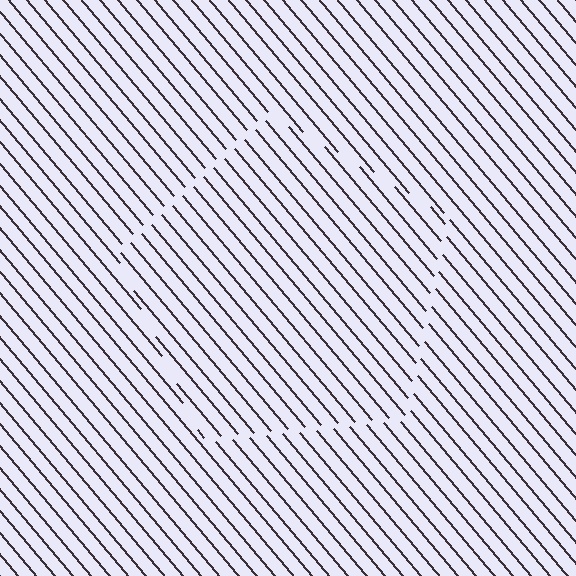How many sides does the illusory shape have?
5 sides — the line-ends trace a pentagon.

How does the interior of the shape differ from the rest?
The interior of the shape contains the same grating, shifted by half a period — the contour is defined by the phase discontinuity where line-ends from the inner and outer gratings abut.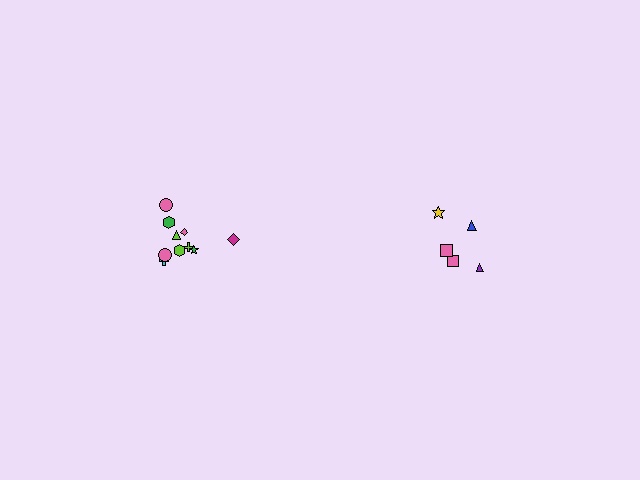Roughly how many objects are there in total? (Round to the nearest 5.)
Roughly 15 objects in total.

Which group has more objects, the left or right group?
The left group.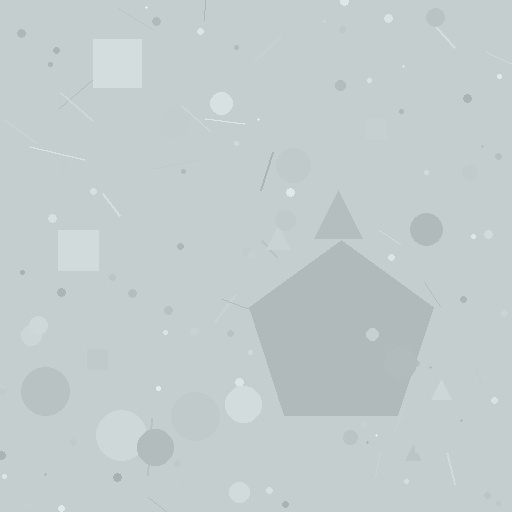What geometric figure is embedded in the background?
A pentagon is embedded in the background.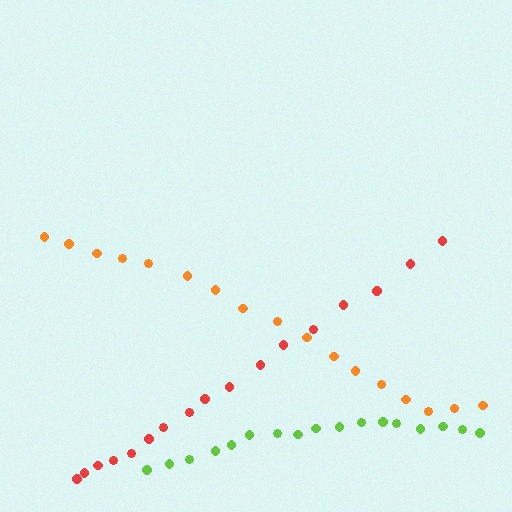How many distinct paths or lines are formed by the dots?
There are 3 distinct paths.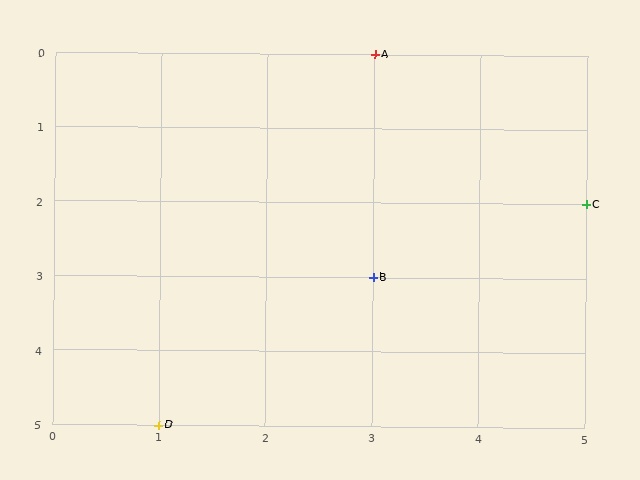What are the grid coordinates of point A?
Point A is at grid coordinates (3, 0).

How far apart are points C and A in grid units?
Points C and A are 2 columns and 2 rows apart (about 2.8 grid units diagonally).